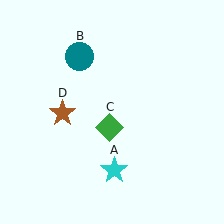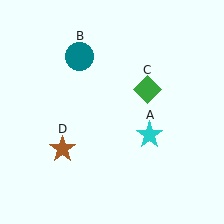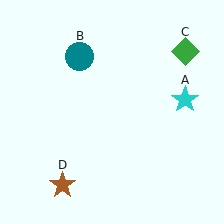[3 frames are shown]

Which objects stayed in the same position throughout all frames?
Teal circle (object B) remained stationary.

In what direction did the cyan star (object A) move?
The cyan star (object A) moved up and to the right.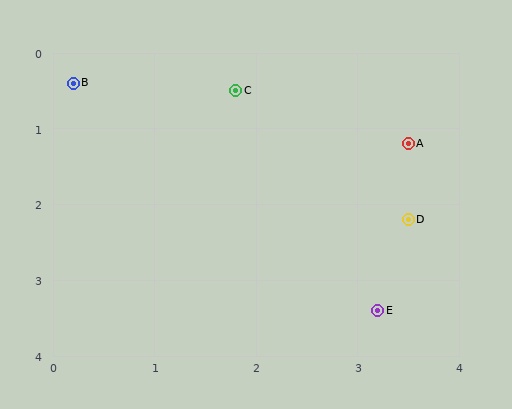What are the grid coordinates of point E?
Point E is at approximately (3.2, 3.4).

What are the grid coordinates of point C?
Point C is at approximately (1.8, 0.5).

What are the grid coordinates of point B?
Point B is at approximately (0.2, 0.4).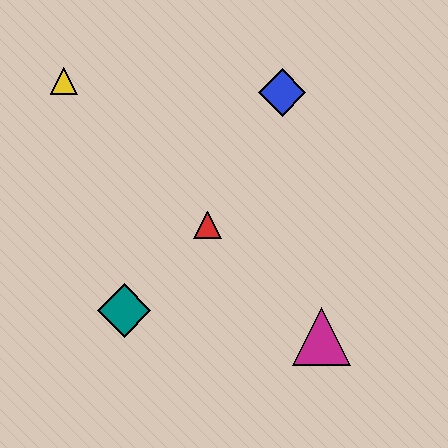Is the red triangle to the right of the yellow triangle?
Yes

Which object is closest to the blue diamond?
The red triangle is closest to the blue diamond.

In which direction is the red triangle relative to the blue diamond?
The red triangle is below the blue diamond.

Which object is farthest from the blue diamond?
The teal diamond is farthest from the blue diamond.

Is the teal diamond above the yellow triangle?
No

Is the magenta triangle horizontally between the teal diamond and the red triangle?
No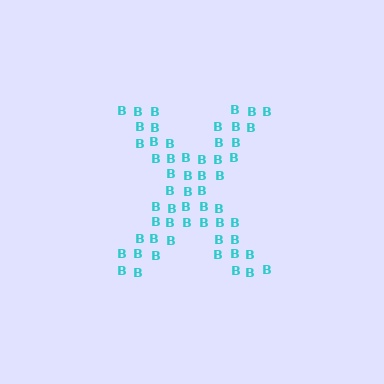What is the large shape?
The large shape is the letter X.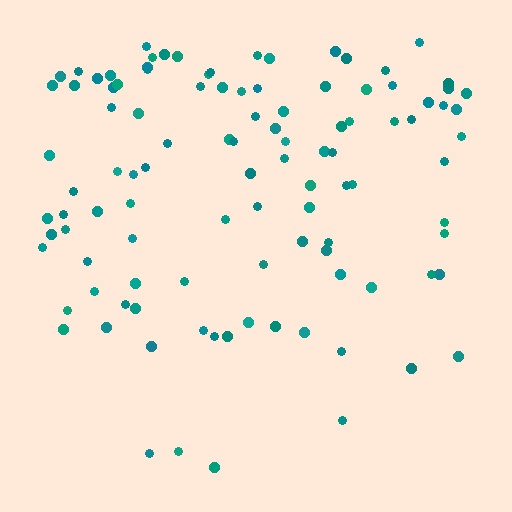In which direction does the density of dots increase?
From bottom to top, with the top side densest.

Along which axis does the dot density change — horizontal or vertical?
Vertical.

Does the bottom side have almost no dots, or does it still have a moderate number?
Still a moderate number, just noticeably fewer than the top.